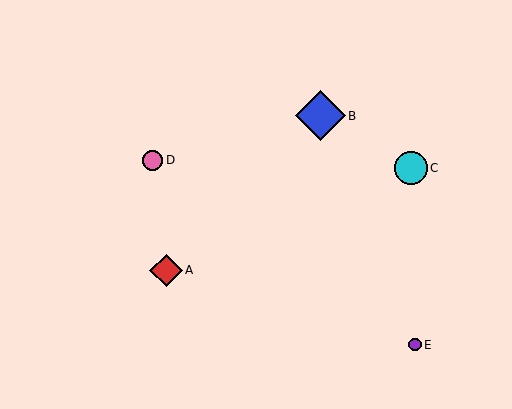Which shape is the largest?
The blue diamond (labeled B) is the largest.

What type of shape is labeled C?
Shape C is a cyan circle.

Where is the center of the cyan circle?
The center of the cyan circle is at (411, 168).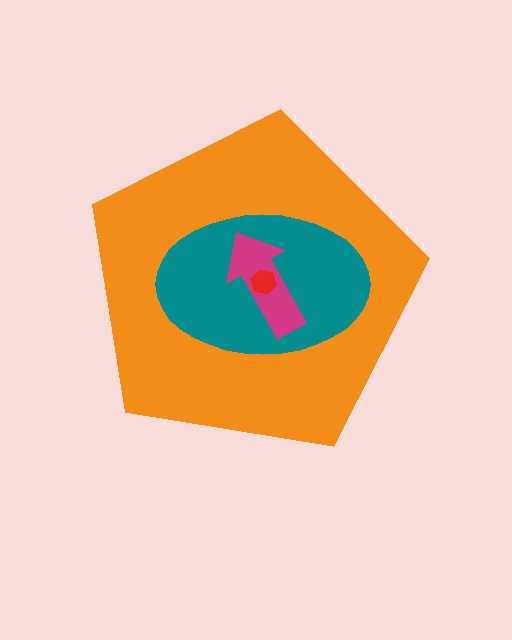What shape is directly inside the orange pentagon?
The teal ellipse.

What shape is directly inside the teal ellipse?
The magenta arrow.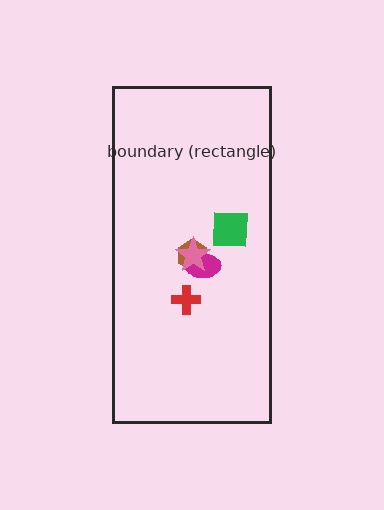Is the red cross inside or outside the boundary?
Inside.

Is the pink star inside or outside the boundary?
Inside.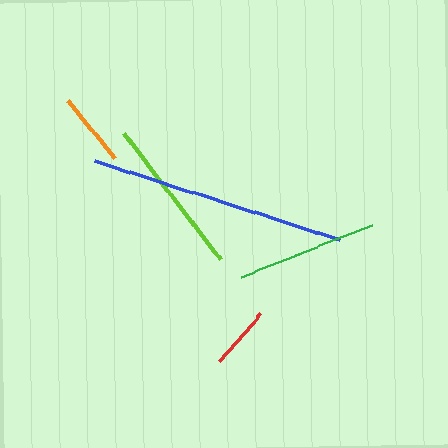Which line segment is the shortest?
The red line is the shortest at approximately 63 pixels.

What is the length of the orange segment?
The orange segment is approximately 74 pixels long.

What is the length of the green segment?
The green segment is approximately 141 pixels long.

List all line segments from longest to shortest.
From longest to shortest: blue, lime, green, orange, red.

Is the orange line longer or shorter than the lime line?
The lime line is longer than the orange line.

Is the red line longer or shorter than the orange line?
The orange line is longer than the red line.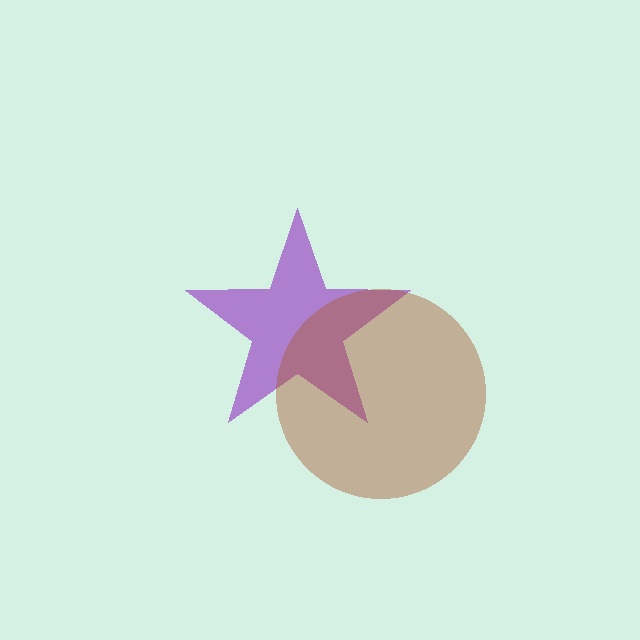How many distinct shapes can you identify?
There are 2 distinct shapes: a purple star, a brown circle.